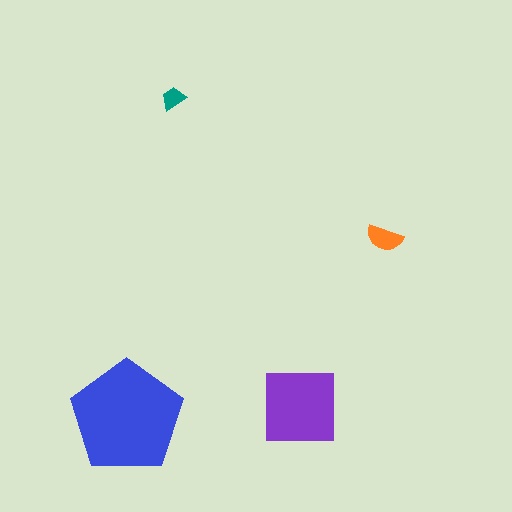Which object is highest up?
The teal trapezoid is topmost.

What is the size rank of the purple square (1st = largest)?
2nd.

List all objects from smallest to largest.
The teal trapezoid, the orange semicircle, the purple square, the blue pentagon.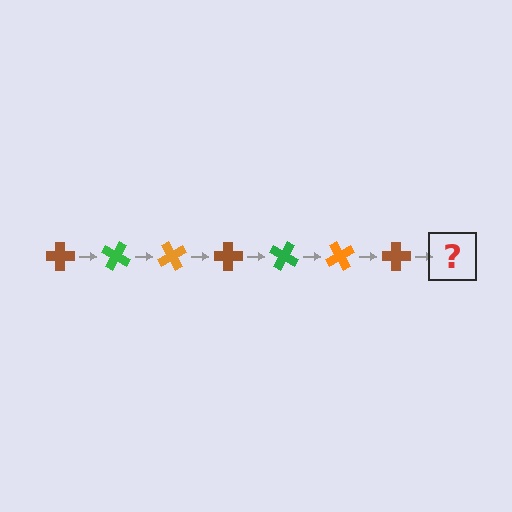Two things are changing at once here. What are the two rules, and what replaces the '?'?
The two rules are that it rotates 30 degrees each step and the color cycles through brown, green, and orange. The '?' should be a green cross, rotated 210 degrees from the start.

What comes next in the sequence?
The next element should be a green cross, rotated 210 degrees from the start.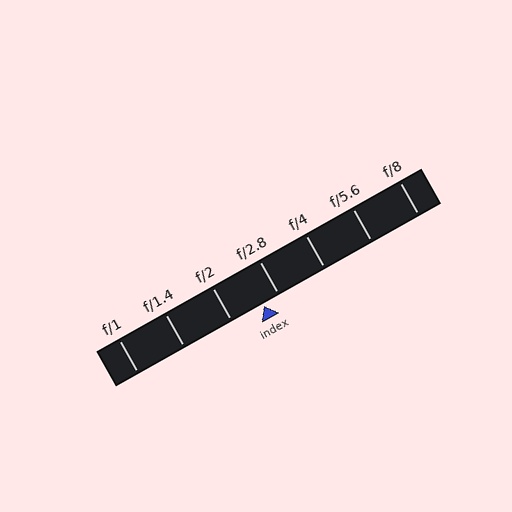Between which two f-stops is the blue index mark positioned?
The index mark is between f/2 and f/2.8.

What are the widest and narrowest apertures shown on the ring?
The widest aperture shown is f/1 and the narrowest is f/8.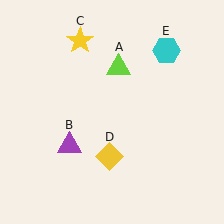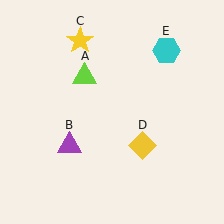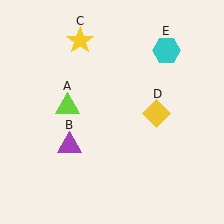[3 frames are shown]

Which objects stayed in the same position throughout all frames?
Purple triangle (object B) and yellow star (object C) and cyan hexagon (object E) remained stationary.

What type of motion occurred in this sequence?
The lime triangle (object A), yellow diamond (object D) rotated counterclockwise around the center of the scene.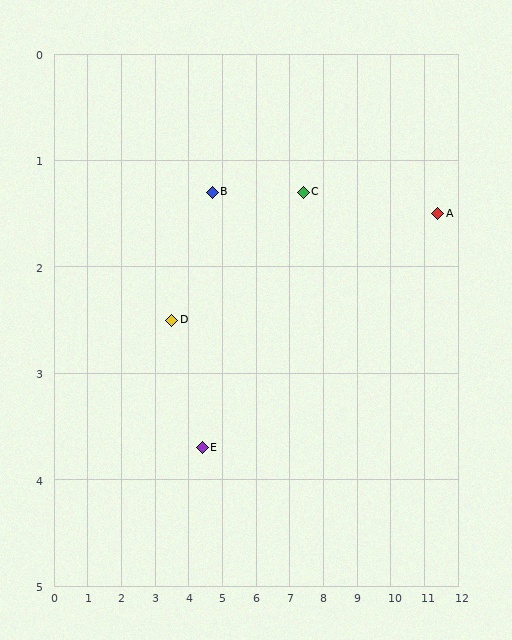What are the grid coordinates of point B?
Point B is at approximately (4.7, 1.3).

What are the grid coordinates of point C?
Point C is at approximately (7.4, 1.3).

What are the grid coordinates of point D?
Point D is at approximately (3.5, 2.5).